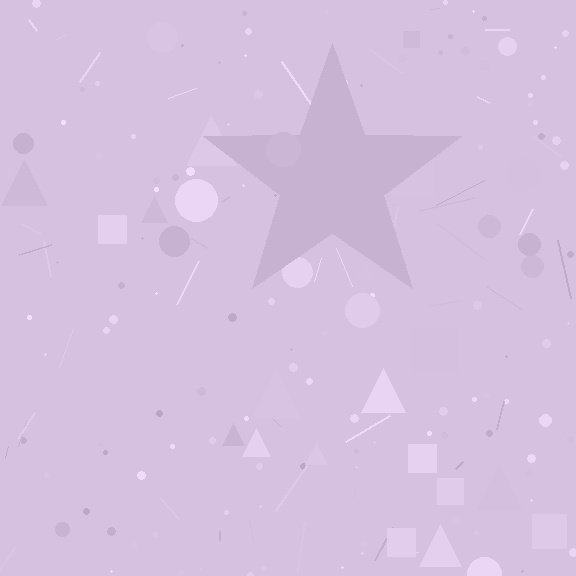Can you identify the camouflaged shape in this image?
The camouflaged shape is a star.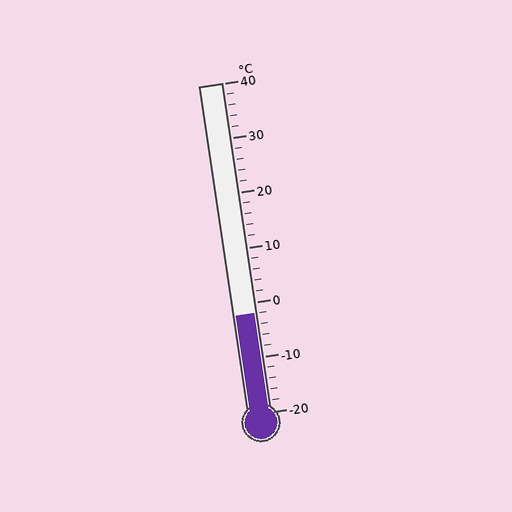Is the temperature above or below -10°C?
The temperature is above -10°C.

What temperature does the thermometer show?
The thermometer shows approximately -2°C.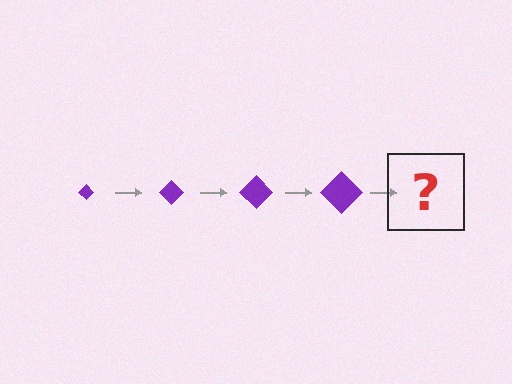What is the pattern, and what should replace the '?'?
The pattern is that the diamond gets progressively larger each step. The '?' should be a purple diamond, larger than the previous one.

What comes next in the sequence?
The next element should be a purple diamond, larger than the previous one.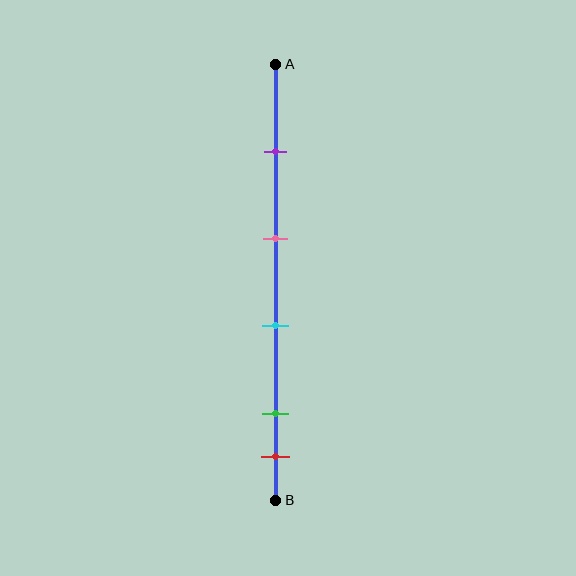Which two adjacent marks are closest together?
The green and red marks are the closest adjacent pair.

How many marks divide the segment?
There are 5 marks dividing the segment.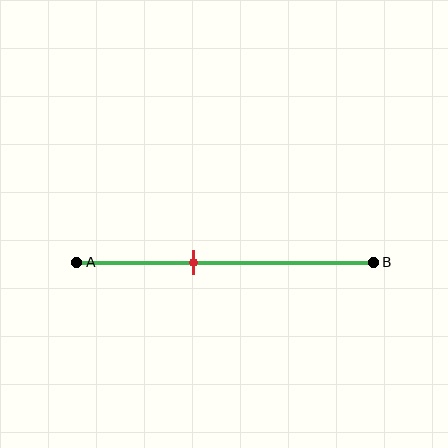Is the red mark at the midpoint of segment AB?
No, the mark is at about 40% from A, not at the 50% midpoint.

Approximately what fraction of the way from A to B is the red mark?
The red mark is approximately 40% of the way from A to B.